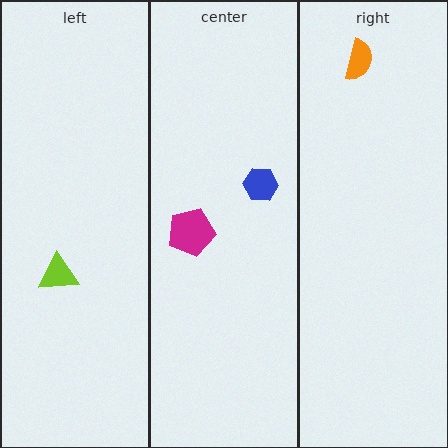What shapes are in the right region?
The orange semicircle.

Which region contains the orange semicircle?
The right region.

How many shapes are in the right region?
1.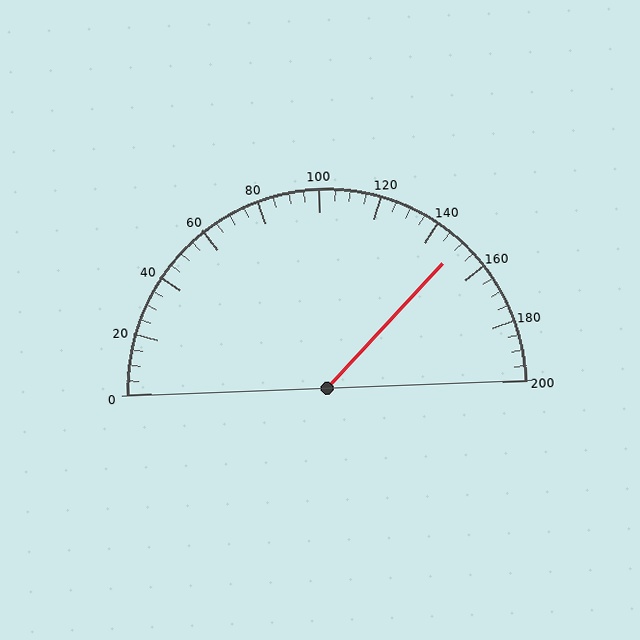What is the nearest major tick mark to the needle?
The nearest major tick mark is 160.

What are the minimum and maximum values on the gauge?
The gauge ranges from 0 to 200.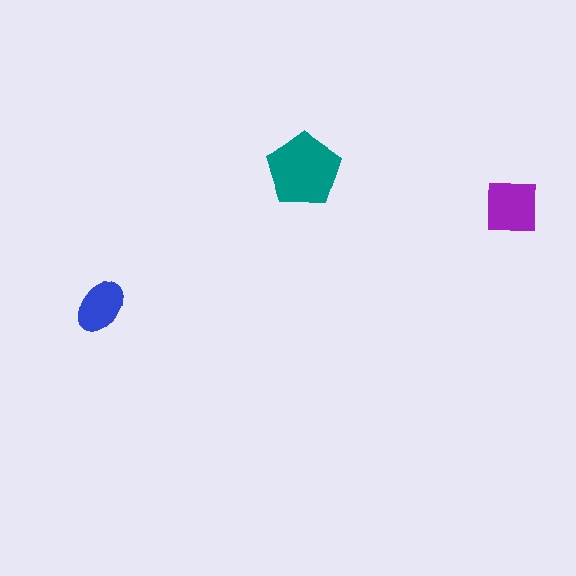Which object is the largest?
The teal pentagon.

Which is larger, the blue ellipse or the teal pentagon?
The teal pentagon.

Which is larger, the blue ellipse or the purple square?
The purple square.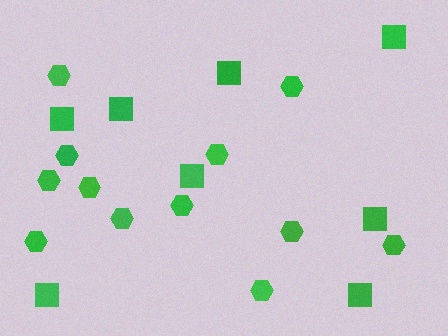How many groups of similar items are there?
There are 2 groups: one group of hexagons (12) and one group of squares (8).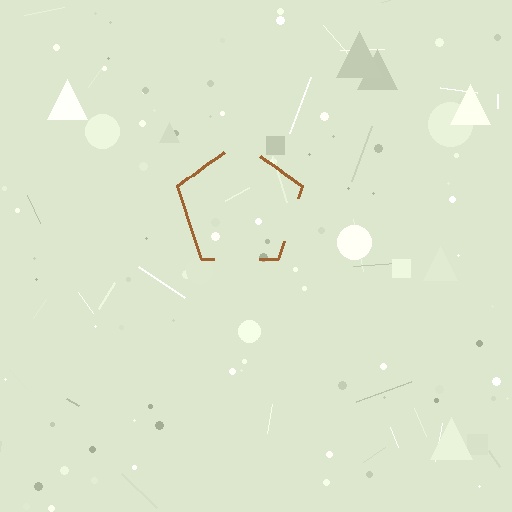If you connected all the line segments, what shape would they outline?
They would outline a pentagon.